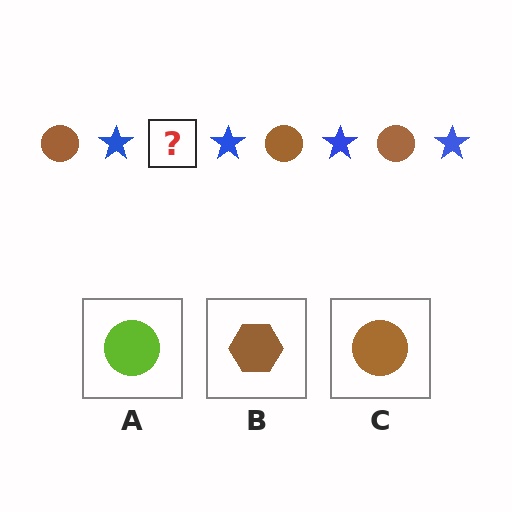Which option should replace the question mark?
Option C.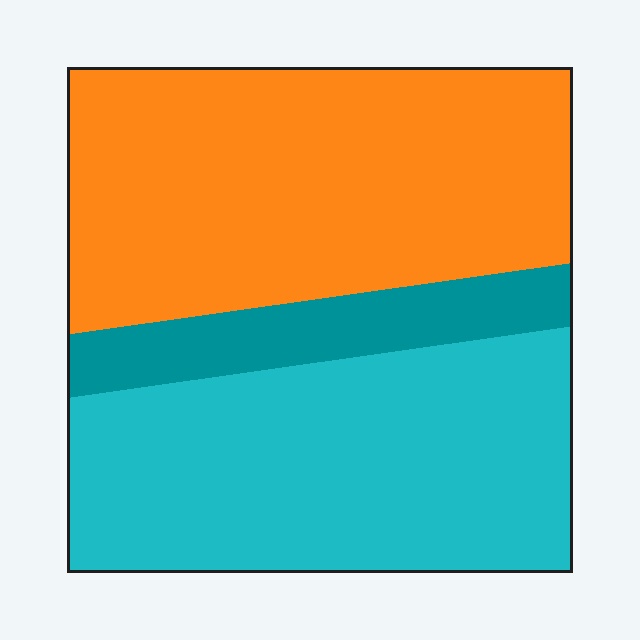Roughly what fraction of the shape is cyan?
Cyan takes up about two fifths (2/5) of the shape.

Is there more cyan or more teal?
Cyan.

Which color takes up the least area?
Teal, at roughly 15%.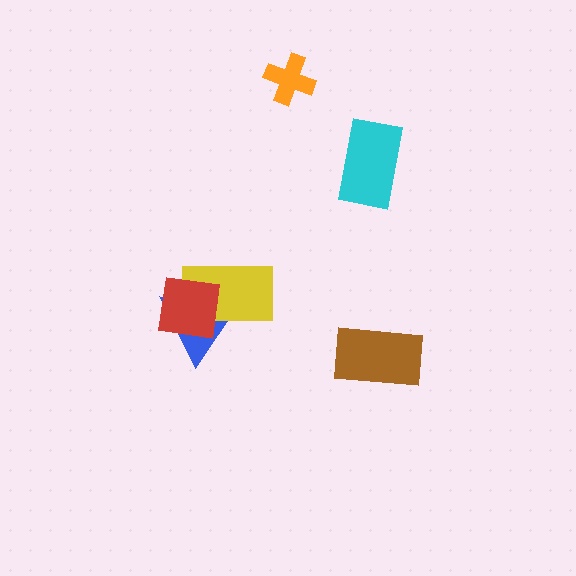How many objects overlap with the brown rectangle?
0 objects overlap with the brown rectangle.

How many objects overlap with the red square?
2 objects overlap with the red square.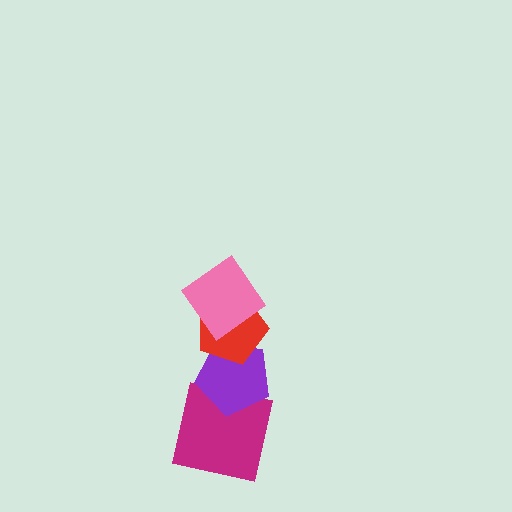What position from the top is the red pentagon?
The red pentagon is 2nd from the top.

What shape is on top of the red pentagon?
The pink diamond is on top of the red pentagon.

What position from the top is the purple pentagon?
The purple pentagon is 3rd from the top.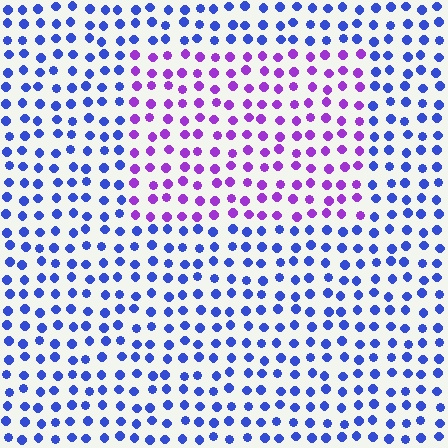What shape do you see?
I see a rectangle.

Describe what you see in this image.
The image is filled with small blue elements in a uniform arrangement. A rectangle-shaped region is visible where the elements are tinted to a slightly different hue, forming a subtle color boundary.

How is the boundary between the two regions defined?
The boundary is defined purely by a slight shift in hue (about 51 degrees). Spacing, size, and orientation are identical on both sides.